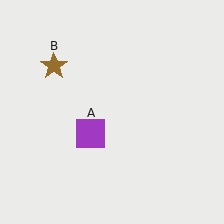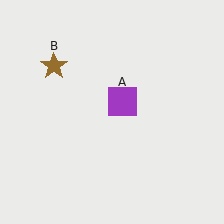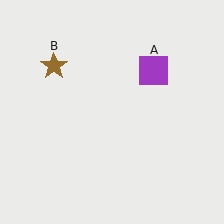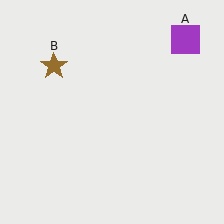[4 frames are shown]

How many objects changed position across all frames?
1 object changed position: purple square (object A).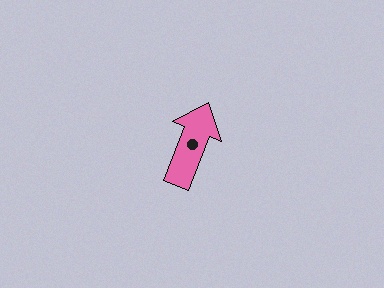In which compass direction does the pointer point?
North.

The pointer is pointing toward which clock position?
Roughly 1 o'clock.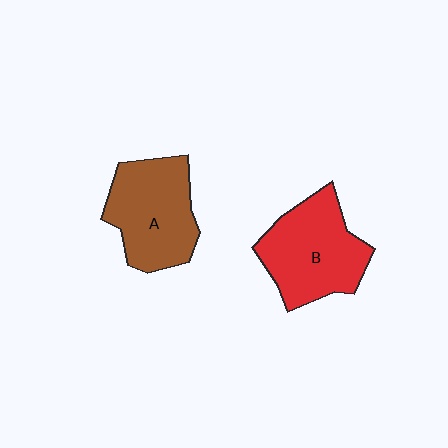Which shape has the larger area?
Shape B (red).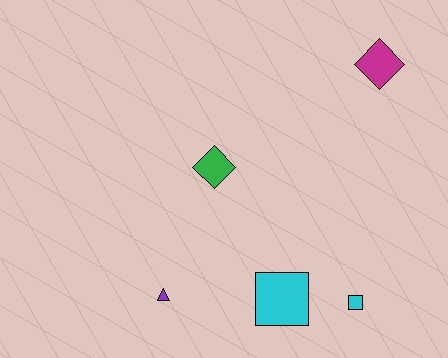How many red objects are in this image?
There are no red objects.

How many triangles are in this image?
There is 1 triangle.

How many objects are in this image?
There are 5 objects.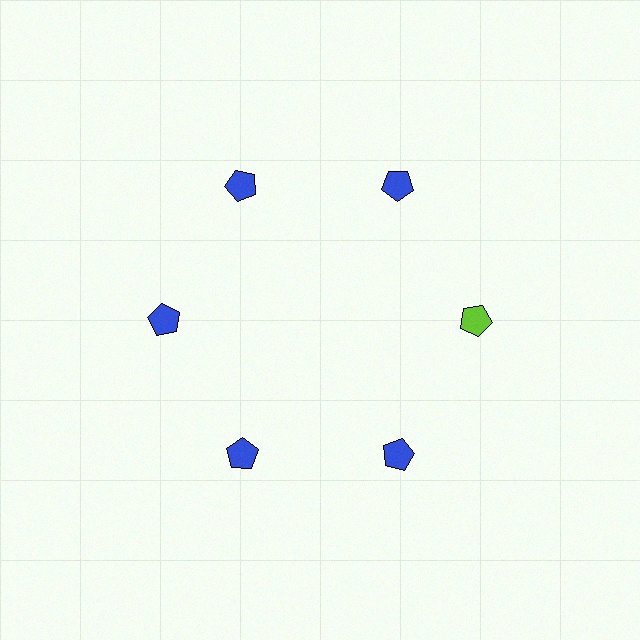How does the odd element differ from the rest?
It has a different color: lime instead of blue.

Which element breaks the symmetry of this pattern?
The lime pentagon at roughly the 3 o'clock position breaks the symmetry. All other shapes are blue pentagons.